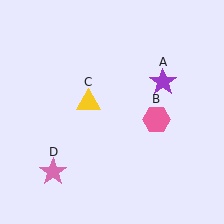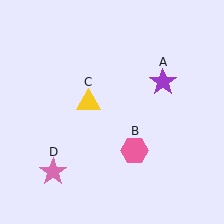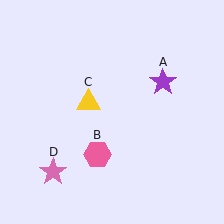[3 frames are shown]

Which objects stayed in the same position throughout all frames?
Purple star (object A) and yellow triangle (object C) and pink star (object D) remained stationary.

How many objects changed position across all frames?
1 object changed position: pink hexagon (object B).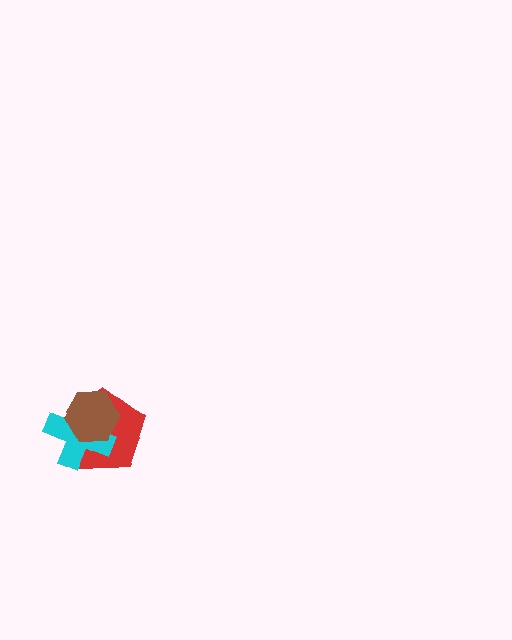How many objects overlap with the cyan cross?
2 objects overlap with the cyan cross.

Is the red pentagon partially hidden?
Yes, it is partially covered by another shape.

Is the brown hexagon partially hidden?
No, no other shape covers it.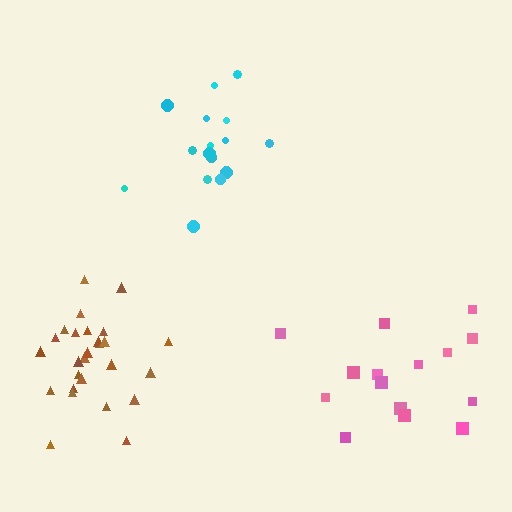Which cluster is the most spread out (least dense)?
Pink.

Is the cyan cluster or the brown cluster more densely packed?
Brown.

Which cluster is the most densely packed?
Brown.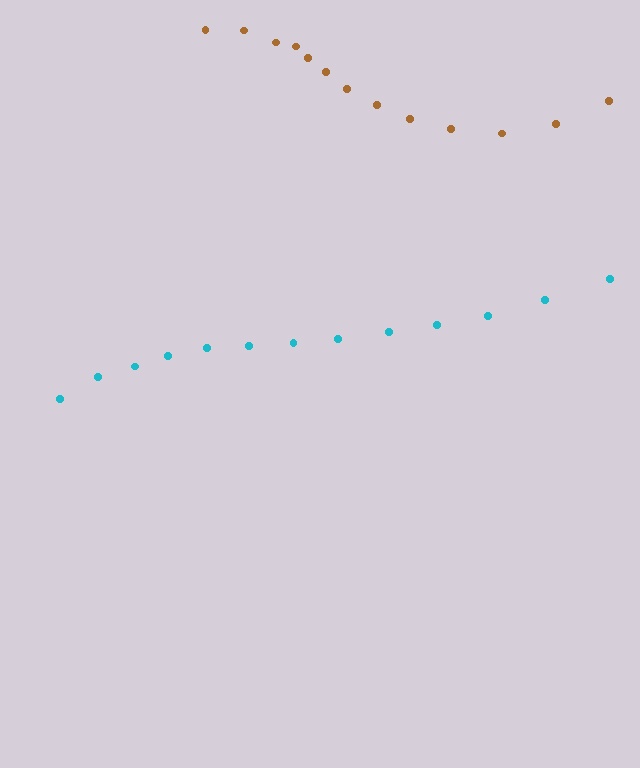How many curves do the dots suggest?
There are 2 distinct paths.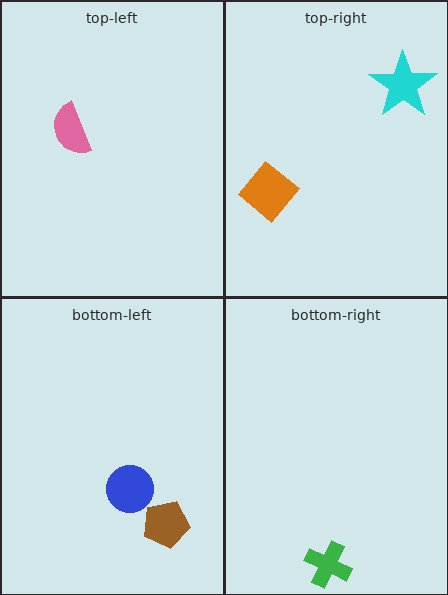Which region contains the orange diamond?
The top-right region.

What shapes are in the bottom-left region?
The blue circle, the brown pentagon.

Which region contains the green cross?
The bottom-right region.